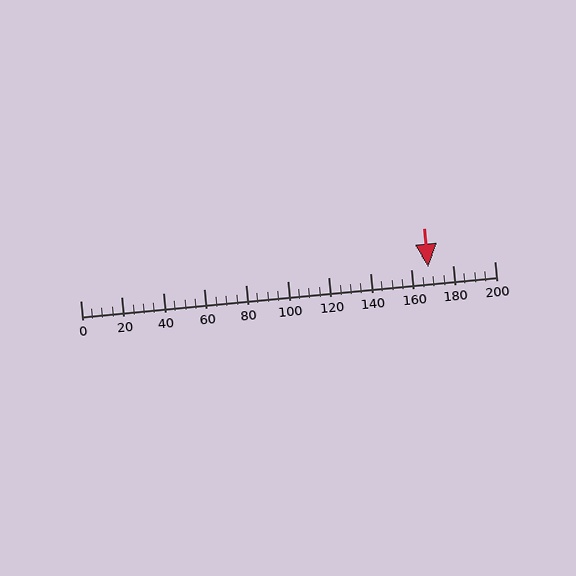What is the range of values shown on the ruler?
The ruler shows values from 0 to 200.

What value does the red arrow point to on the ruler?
The red arrow points to approximately 168.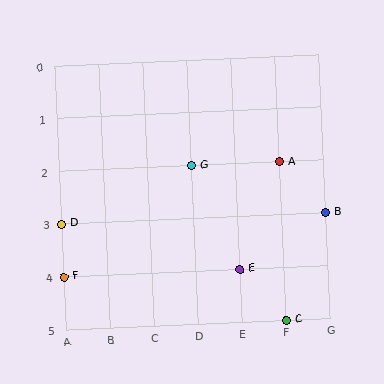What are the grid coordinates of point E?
Point E is at grid coordinates (E, 4).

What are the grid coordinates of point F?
Point F is at grid coordinates (A, 4).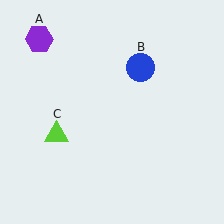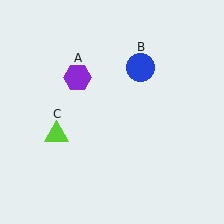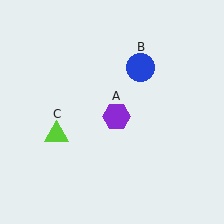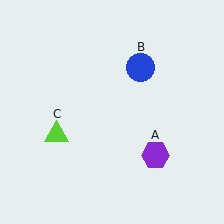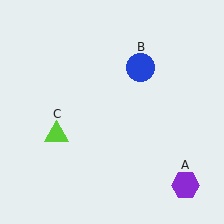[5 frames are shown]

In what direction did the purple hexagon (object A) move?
The purple hexagon (object A) moved down and to the right.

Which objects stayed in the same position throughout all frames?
Blue circle (object B) and lime triangle (object C) remained stationary.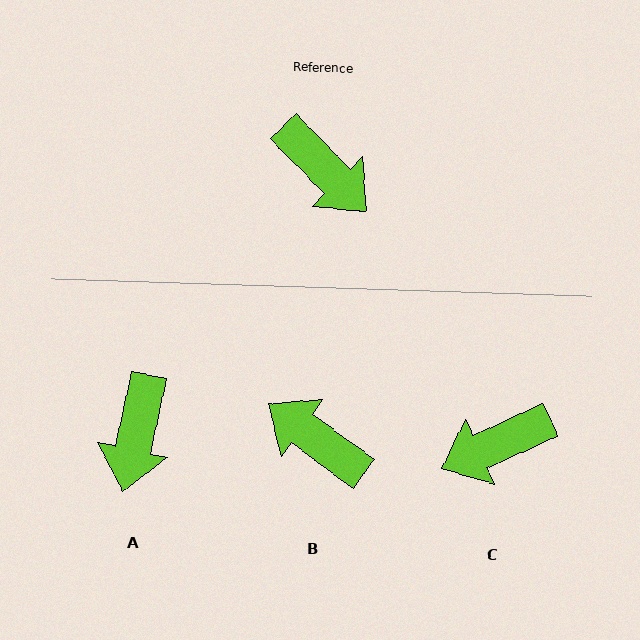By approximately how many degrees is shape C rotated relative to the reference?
Approximately 110 degrees clockwise.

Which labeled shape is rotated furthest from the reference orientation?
B, about 171 degrees away.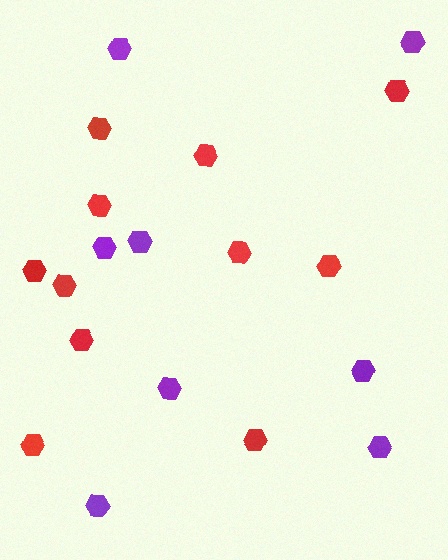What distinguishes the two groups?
There are 2 groups: one group of red hexagons (11) and one group of purple hexagons (8).